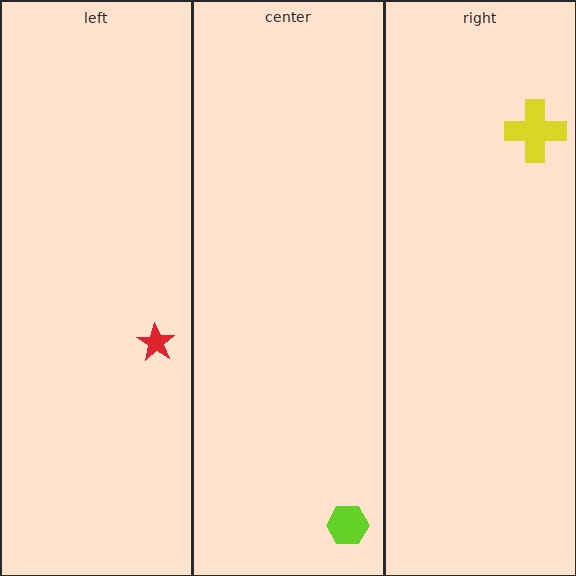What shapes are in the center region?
The lime hexagon.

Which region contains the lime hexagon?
The center region.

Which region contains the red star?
The left region.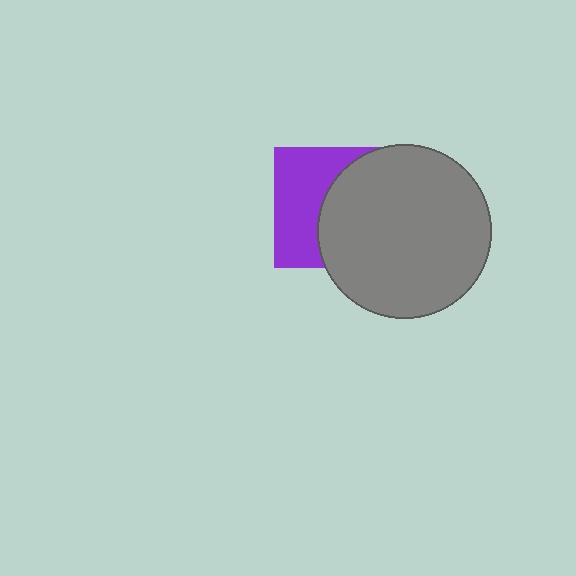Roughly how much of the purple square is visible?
About half of it is visible (roughly 47%).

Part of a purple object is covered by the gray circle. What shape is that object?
It is a square.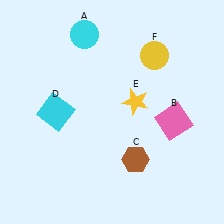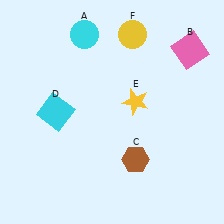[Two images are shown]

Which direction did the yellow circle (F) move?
The yellow circle (F) moved left.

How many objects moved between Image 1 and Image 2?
2 objects moved between the two images.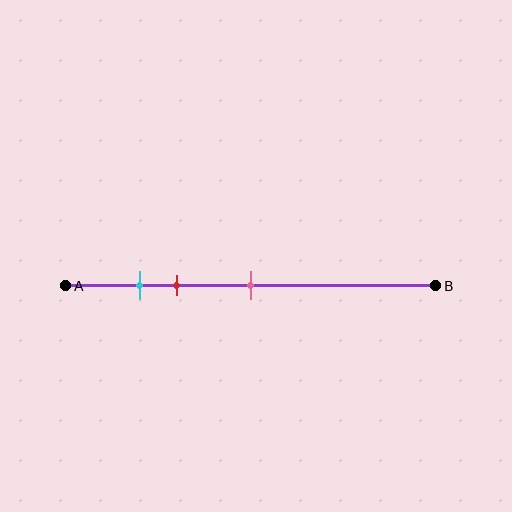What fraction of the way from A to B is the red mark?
The red mark is approximately 30% (0.3) of the way from A to B.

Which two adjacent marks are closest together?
The cyan and red marks are the closest adjacent pair.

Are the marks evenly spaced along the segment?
No, the marks are not evenly spaced.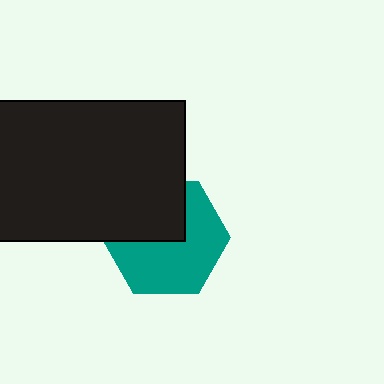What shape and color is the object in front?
The object in front is a black rectangle.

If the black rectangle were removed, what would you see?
You would see the complete teal hexagon.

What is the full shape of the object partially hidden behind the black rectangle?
The partially hidden object is a teal hexagon.